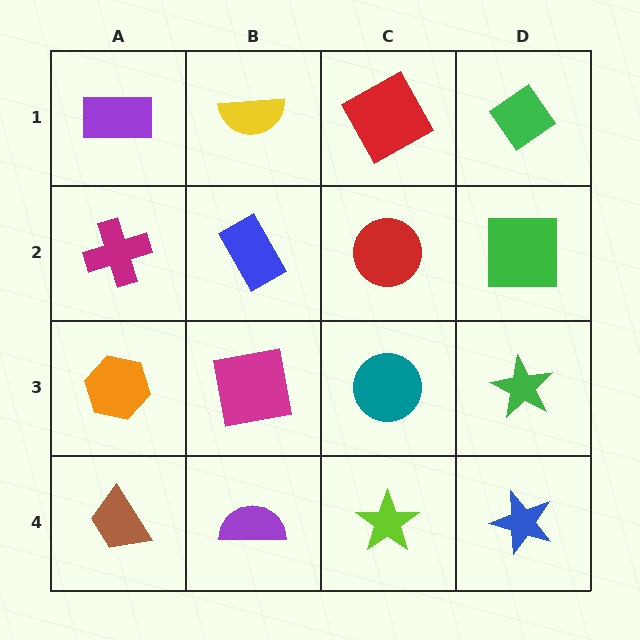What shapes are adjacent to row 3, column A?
A magenta cross (row 2, column A), a brown trapezoid (row 4, column A), a magenta square (row 3, column B).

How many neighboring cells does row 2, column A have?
3.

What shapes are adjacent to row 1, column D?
A green square (row 2, column D), a red square (row 1, column C).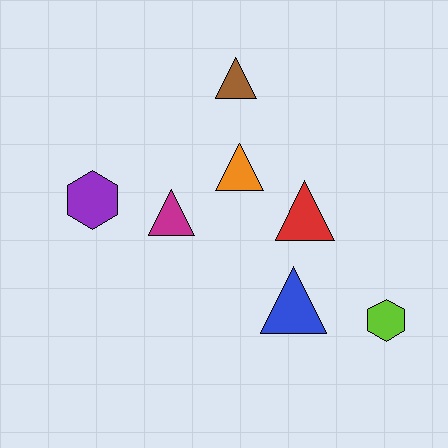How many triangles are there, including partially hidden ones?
There are 5 triangles.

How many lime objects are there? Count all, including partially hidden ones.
There is 1 lime object.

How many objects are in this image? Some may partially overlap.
There are 7 objects.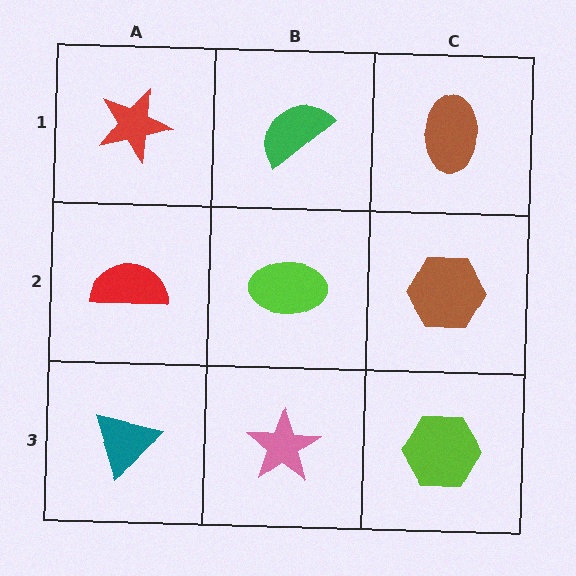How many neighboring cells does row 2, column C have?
3.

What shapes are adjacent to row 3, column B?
A lime ellipse (row 2, column B), a teal triangle (row 3, column A), a lime hexagon (row 3, column C).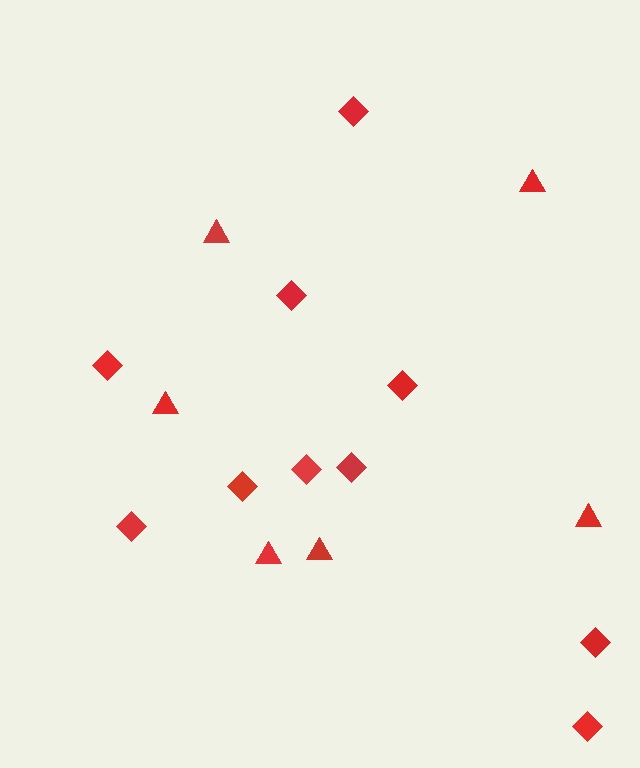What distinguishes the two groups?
There are 2 groups: one group of diamonds (10) and one group of triangles (6).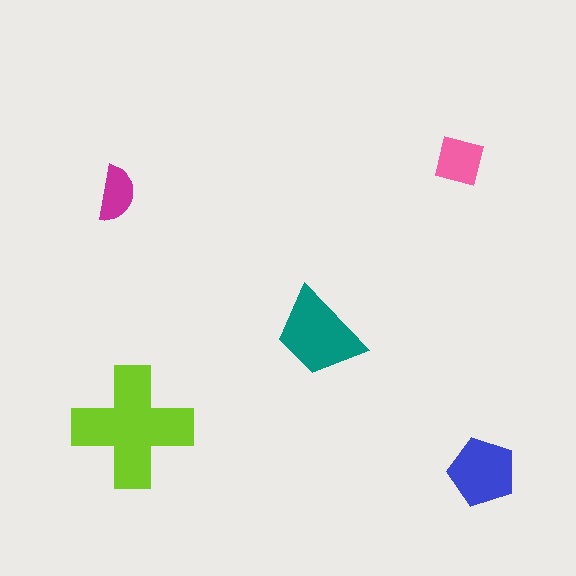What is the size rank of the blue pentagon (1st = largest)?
3rd.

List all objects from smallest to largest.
The magenta semicircle, the pink square, the blue pentagon, the teal trapezoid, the lime cross.